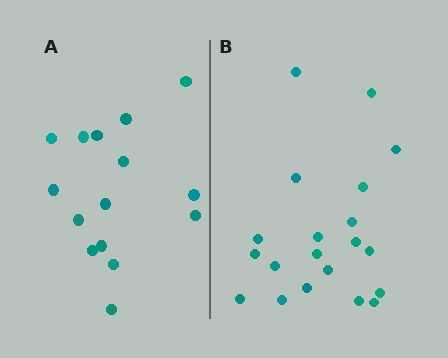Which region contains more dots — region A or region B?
Region B (the right region) has more dots.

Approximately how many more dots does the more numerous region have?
Region B has about 5 more dots than region A.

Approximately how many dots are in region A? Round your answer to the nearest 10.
About 20 dots. (The exact count is 15, which rounds to 20.)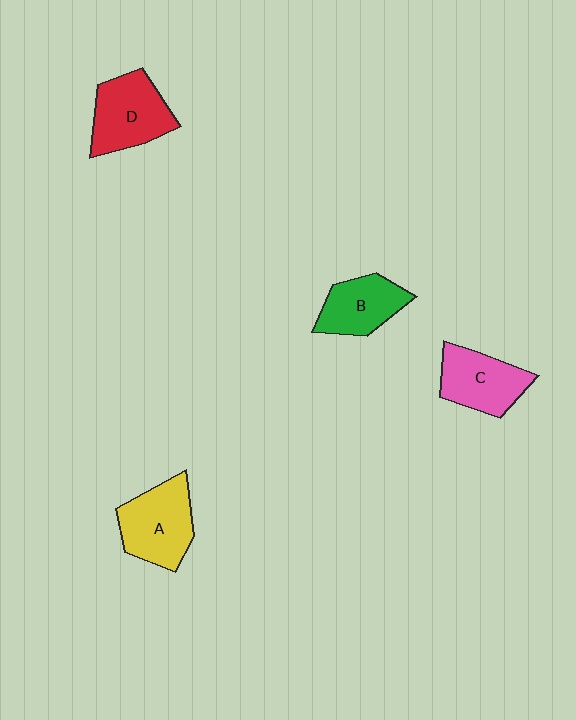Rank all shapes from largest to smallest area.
From largest to smallest: A (yellow), D (red), C (pink), B (green).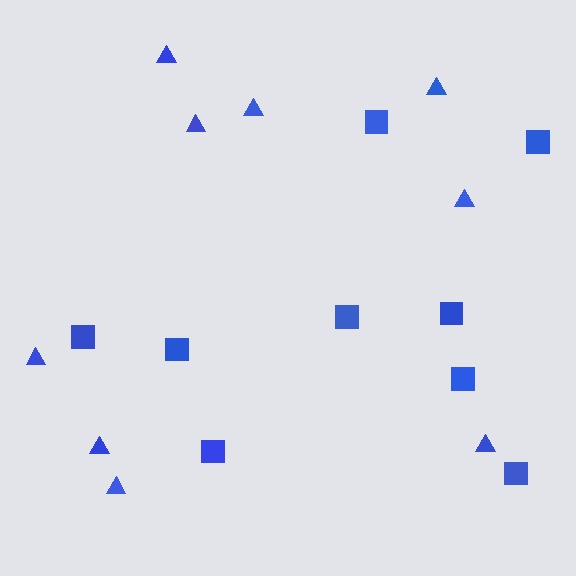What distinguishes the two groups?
There are 2 groups: one group of squares (9) and one group of triangles (9).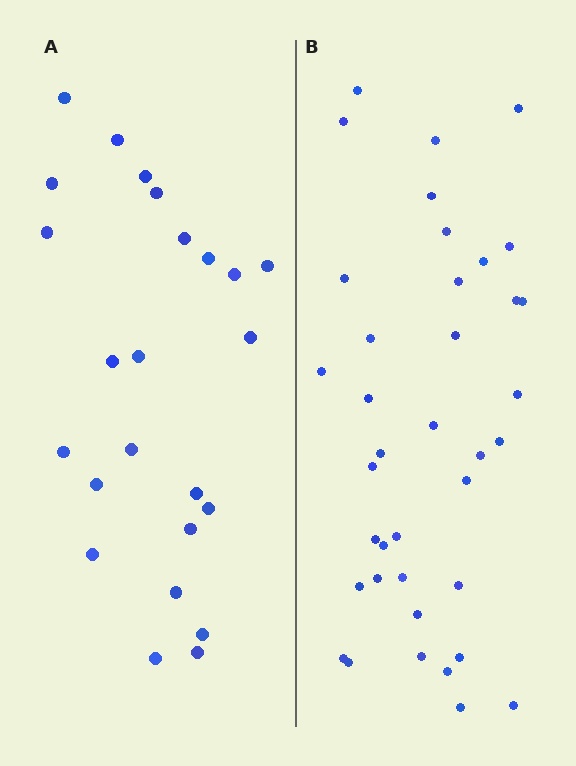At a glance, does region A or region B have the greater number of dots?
Region B (the right region) has more dots.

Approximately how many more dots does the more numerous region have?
Region B has approximately 15 more dots than region A.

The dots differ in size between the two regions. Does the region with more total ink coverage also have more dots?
No. Region A has more total ink coverage because its dots are larger, but region B actually contains more individual dots. Total area can be misleading — the number of items is what matters here.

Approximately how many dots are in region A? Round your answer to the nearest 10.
About 20 dots. (The exact count is 24, which rounds to 20.)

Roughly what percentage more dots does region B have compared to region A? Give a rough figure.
About 60% more.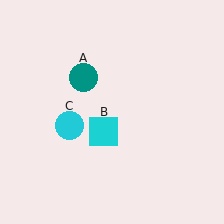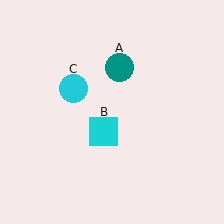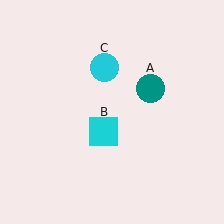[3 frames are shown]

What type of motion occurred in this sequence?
The teal circle (object A), cyan circle (object C) rotated clockwise around the center of the scene.